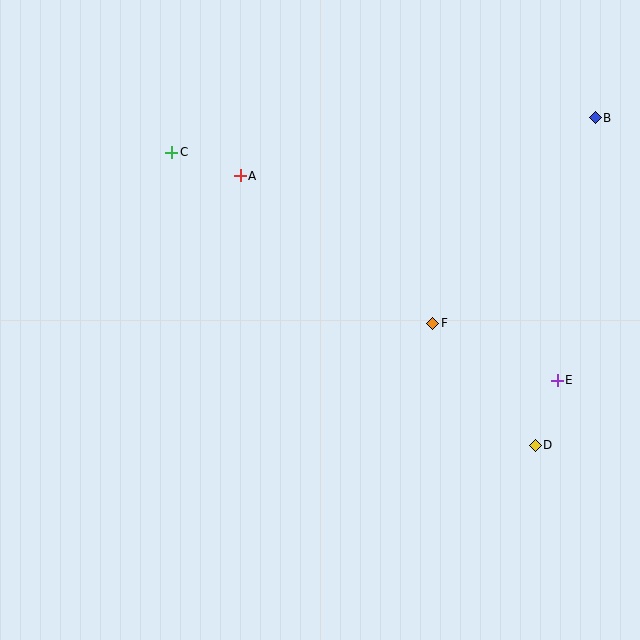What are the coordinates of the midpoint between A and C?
The midpoint between A and C is at (206, 164).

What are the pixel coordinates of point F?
Point F is at (433, 323).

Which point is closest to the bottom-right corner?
Point D is closest to the bottom-right corner.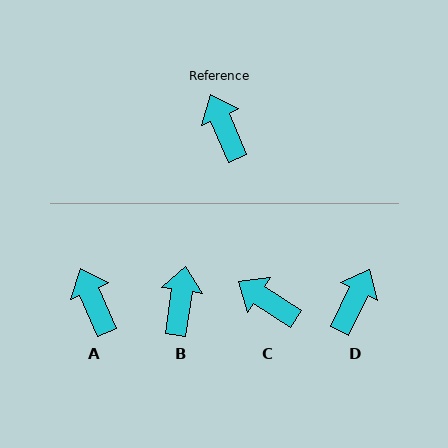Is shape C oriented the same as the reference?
No, it is off by about 34 degrees.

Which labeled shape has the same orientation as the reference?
A.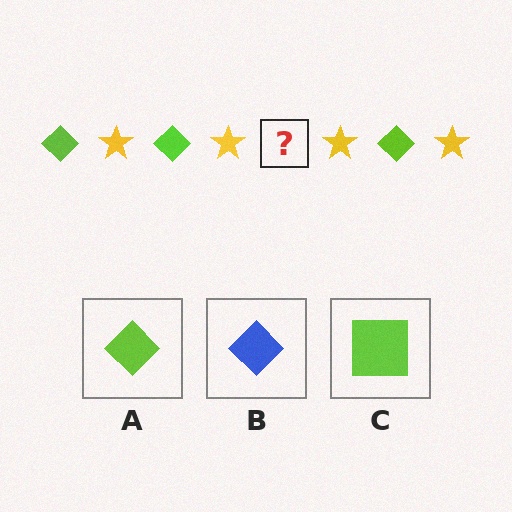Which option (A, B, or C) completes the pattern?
A.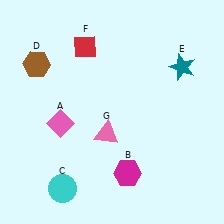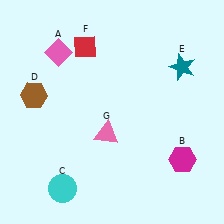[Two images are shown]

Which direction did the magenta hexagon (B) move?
The magenta hexagon (B) moved right.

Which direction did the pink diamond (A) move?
The pink diamond (A) moved up.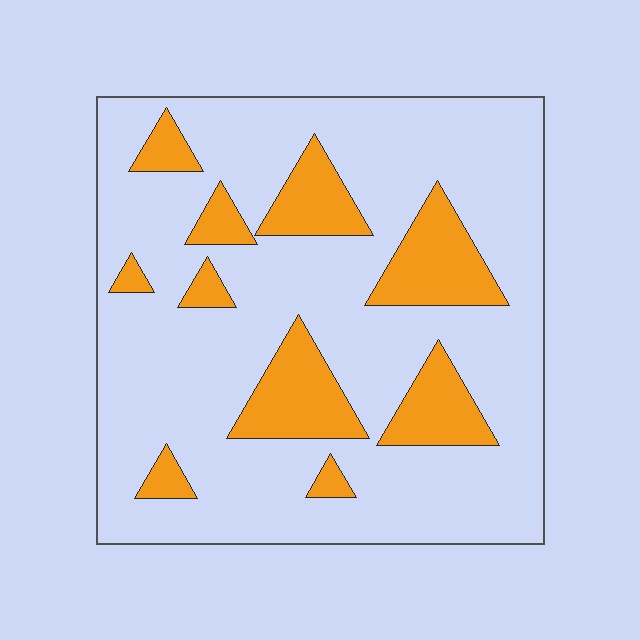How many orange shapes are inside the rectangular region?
10.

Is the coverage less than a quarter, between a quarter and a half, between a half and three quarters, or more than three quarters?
Less than a quarter.